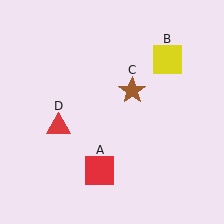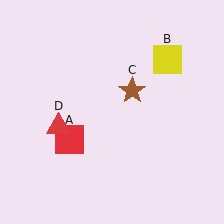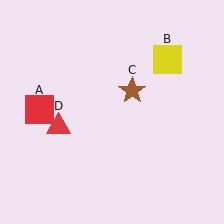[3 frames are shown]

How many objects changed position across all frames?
1 object changed position: red square (object A).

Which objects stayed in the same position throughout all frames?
Yellow square (object B) and brown star (object C) and red triangle (object D) remained stationary.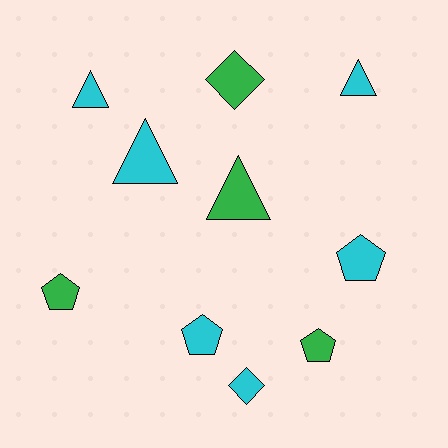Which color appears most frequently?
Cyan, with 6 objects.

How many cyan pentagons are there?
There are 2 cyan pentagons.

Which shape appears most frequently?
Pentagon, with 4 objects.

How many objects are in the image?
There are 10 objects.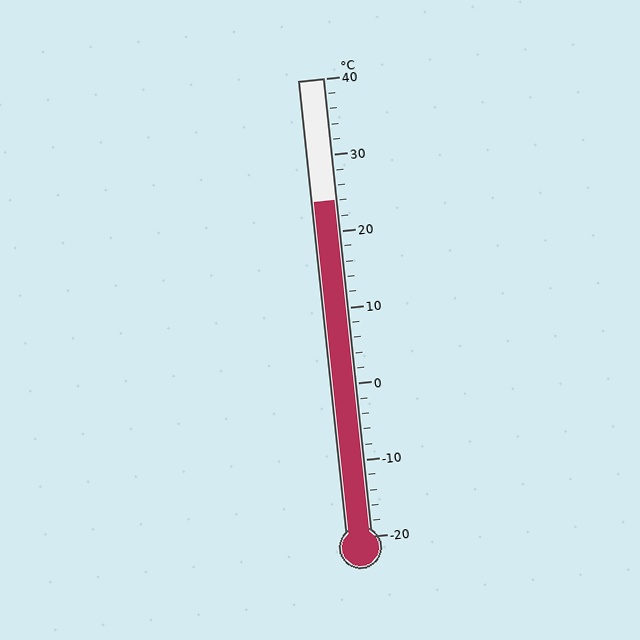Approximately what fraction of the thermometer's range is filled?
The thermometer is filled to approximately 75% of its range.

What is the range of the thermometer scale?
The thermometer scale ranges from -20°C to 40°C.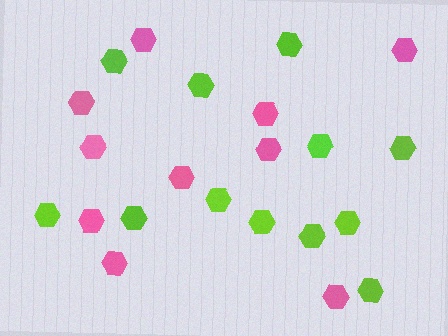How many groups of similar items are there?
There are 2 groups: one group of lime hexagons (12) and one group of pink hexagons (10).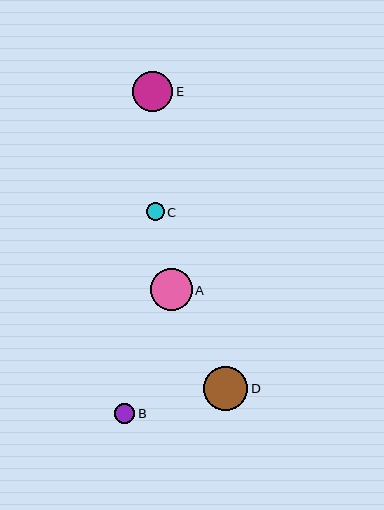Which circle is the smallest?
Circle C is the smallest with a size of approximately 18 pixels.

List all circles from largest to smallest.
From largest to smallest: D, A, E, B, C.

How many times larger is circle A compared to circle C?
Circle A is approximately 2.3 times the size of circle C.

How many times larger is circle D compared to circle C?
Circle D is approximately 2.4 times the size of circle C.